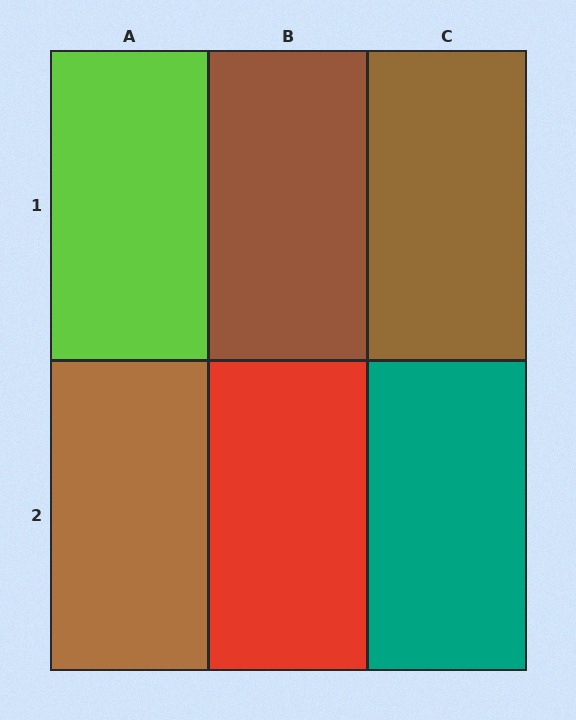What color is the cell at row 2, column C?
Teal.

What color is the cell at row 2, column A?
Brown.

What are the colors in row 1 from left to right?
Lime, brown, brown.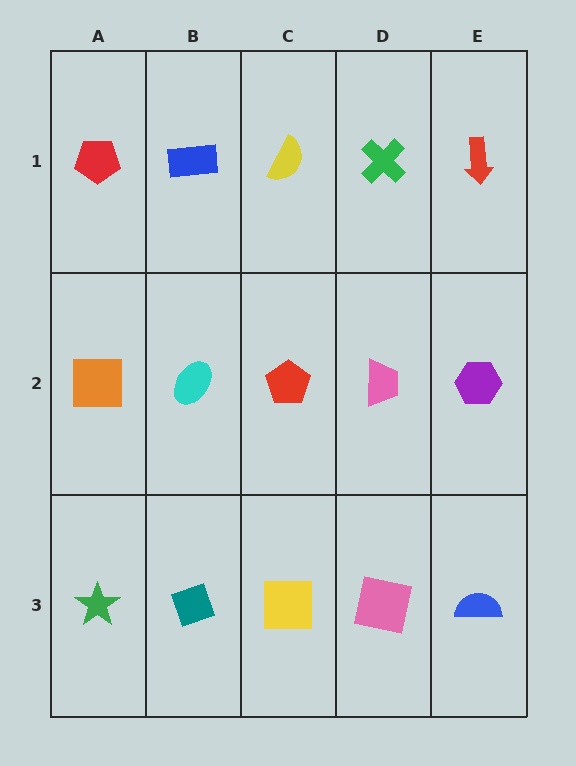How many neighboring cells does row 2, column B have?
4.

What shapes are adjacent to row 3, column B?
A cyan ellipse (row 2, column B), a green star (row 3, column A), a yellow square (row 3, column C).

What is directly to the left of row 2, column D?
A red pentagon.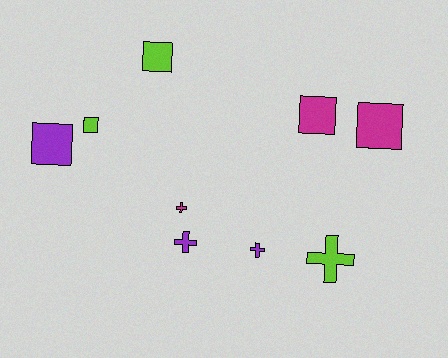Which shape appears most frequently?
Square, with 5 objects.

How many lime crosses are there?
There is 1 lime cross.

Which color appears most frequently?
Lime, with 3 objects.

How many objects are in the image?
There are 9 objects.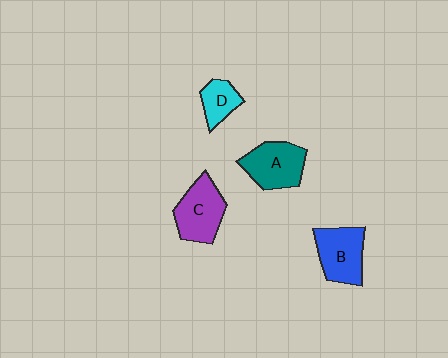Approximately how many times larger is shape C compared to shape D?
Approximately 1.8 times.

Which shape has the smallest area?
Shape D (cyan).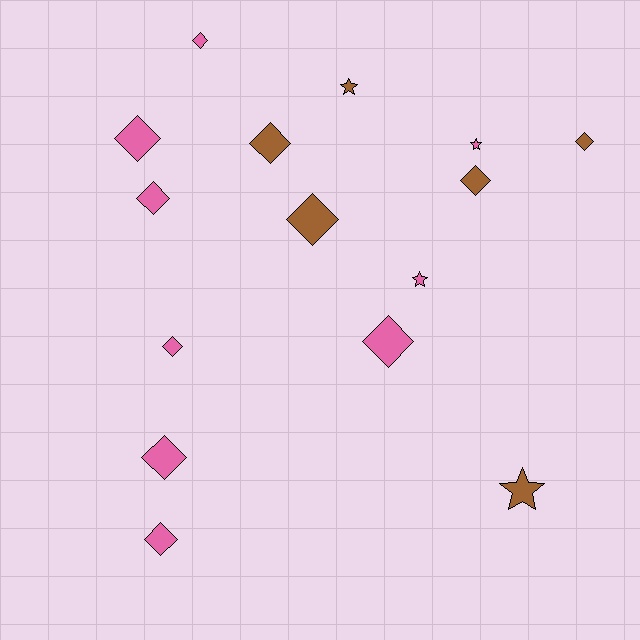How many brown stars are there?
There are 2 brown stars.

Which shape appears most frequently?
Diamond, with 11 objects.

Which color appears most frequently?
Pink, with 9 objects.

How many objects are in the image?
There are 15 objects.